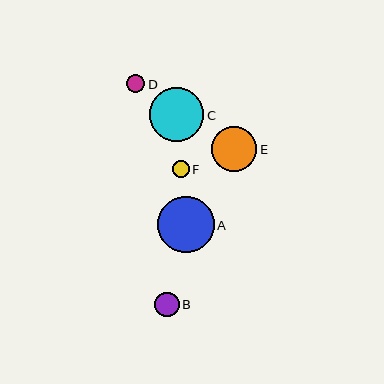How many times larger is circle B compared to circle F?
Circle B is approximately 1.5 times the size of circle F.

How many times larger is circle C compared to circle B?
Circle C is approximately 2.2 times the size of circle B.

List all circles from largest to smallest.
From largest to smallest: A, C, E, B, D, F.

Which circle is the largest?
Circle A is the largest with a size of approximately 56 pixels.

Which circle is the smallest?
Circle F is the smallest with a size of approximately 16 pixels.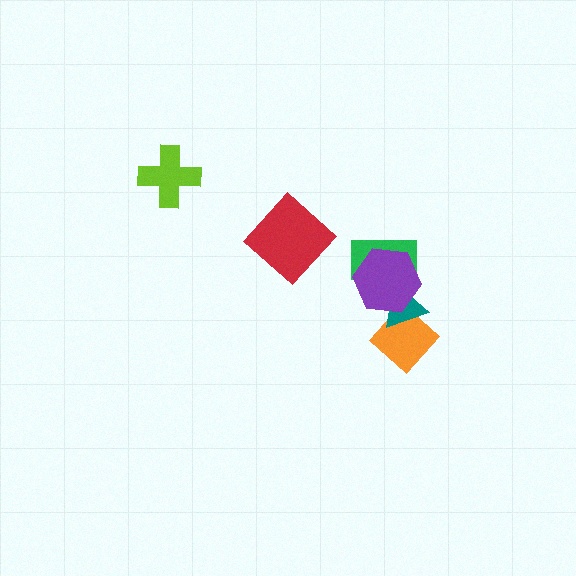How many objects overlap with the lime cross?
0 objects overlap with the lime cross.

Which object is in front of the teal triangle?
The purple hexagon is in front of the teal triangle.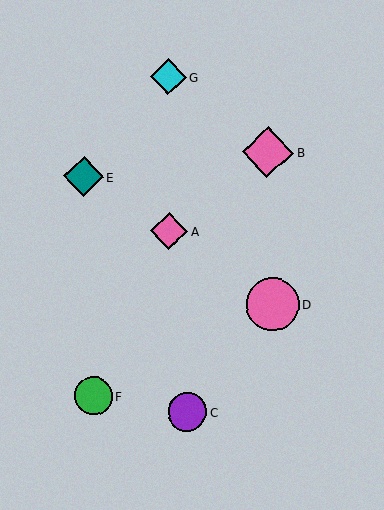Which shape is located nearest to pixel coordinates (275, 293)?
The pink circle (labeled D) at (272, 304) is nearest to that location.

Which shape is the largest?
The pink circle (labeled D) is the largest.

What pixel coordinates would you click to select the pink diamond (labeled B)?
Click at (268, 152) to select the pink diamond B.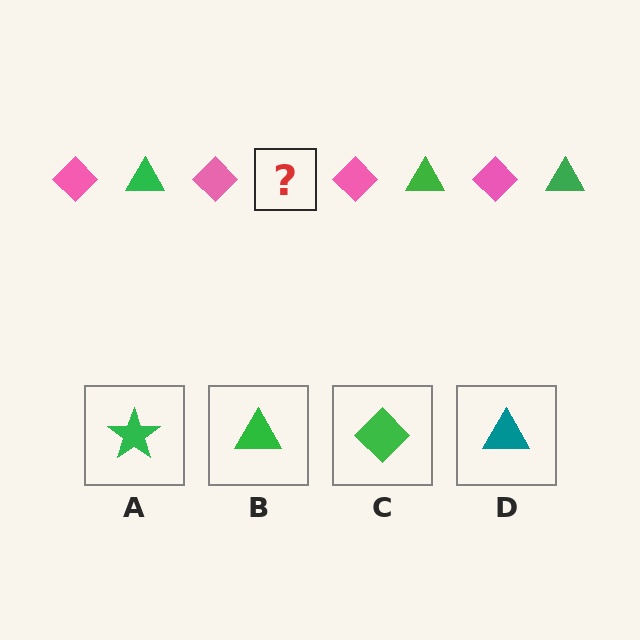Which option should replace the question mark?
Option B.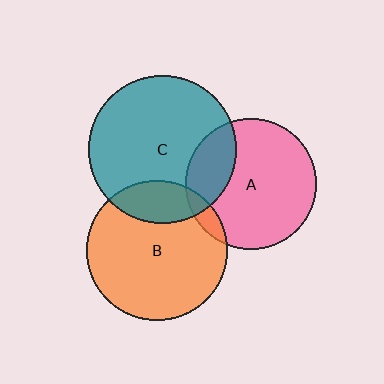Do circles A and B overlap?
Yes.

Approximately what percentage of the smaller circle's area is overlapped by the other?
Approximately 10%.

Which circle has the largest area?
Circle C (teal).